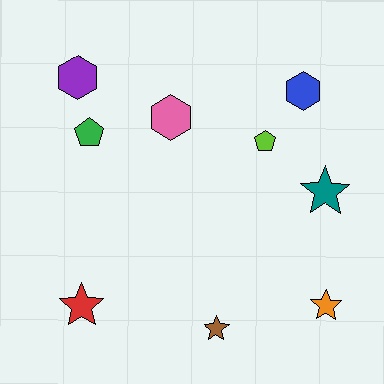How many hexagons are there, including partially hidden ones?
There are 3 hexagons.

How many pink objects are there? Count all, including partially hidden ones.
There is 1 pink object.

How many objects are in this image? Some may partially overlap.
There are 9 objects.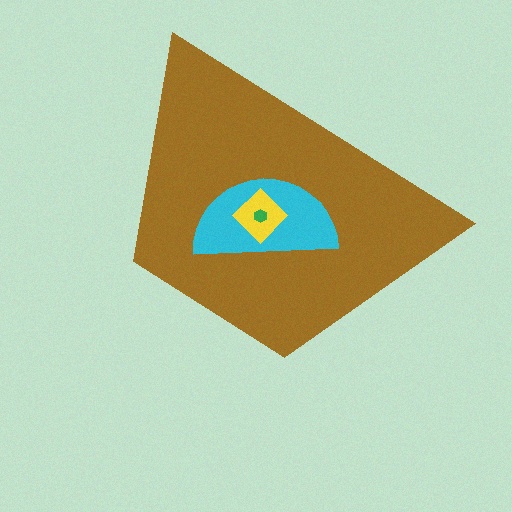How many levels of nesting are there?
4.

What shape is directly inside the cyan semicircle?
The yellow diamond.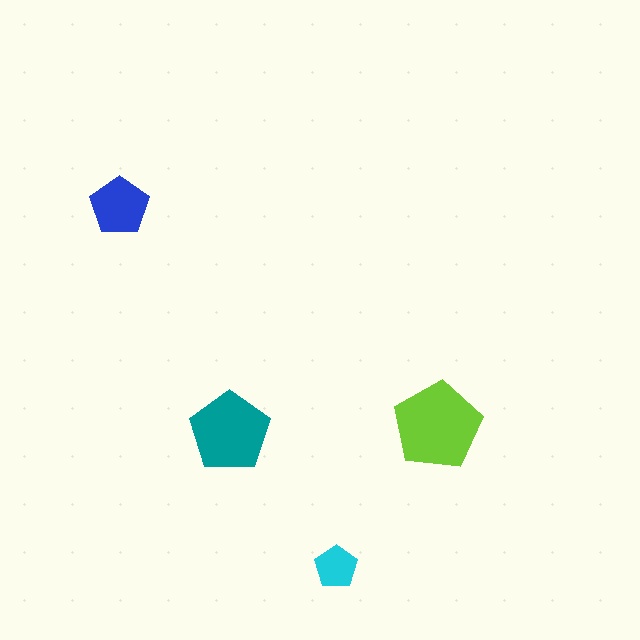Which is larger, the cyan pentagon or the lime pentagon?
The lime one.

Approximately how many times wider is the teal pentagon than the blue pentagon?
About 1.5 times wider.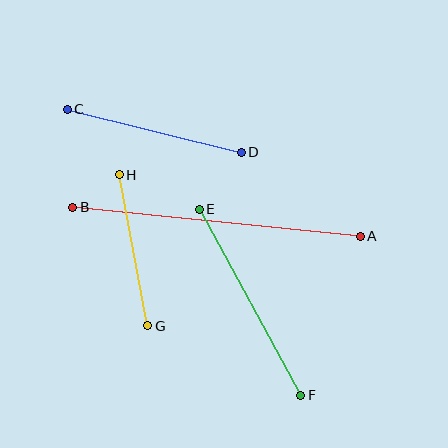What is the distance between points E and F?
The distance is approximately 212 pixels.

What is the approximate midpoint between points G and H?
The midpoint is at approximately (134, 250) pixels.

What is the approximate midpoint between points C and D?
The midpoint is at approximately (154, 131) pixels.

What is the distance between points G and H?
The distance is approximately 154 pixels.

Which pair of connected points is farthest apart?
Points A and B are farthest apart.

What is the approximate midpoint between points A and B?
The midpoint is at approximately (216, 222) pixels.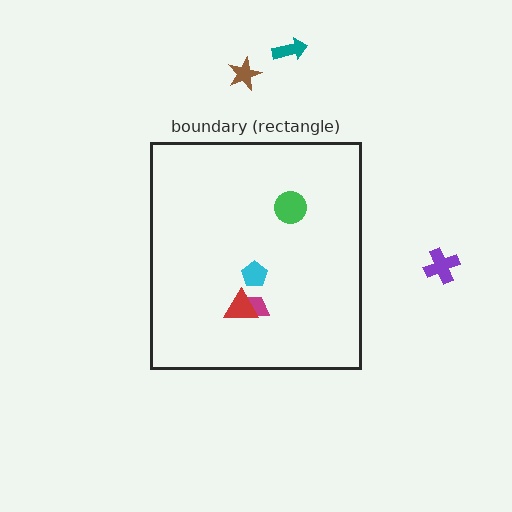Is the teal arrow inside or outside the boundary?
Outside.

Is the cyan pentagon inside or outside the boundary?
Inside.